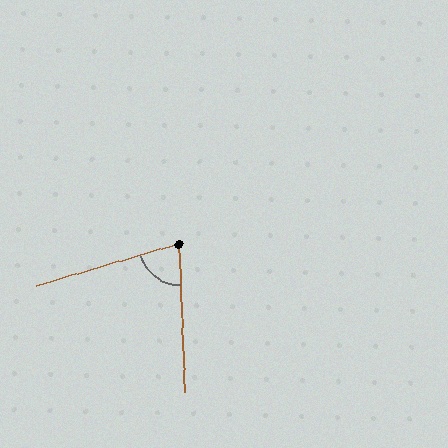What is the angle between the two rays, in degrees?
Approximately 76 degrees.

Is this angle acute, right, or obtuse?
It is acute.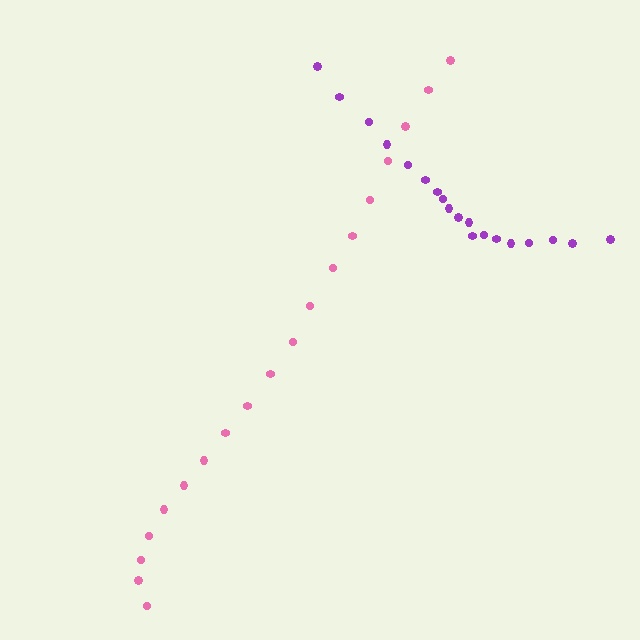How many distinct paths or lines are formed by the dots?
There are 2 distinct paths.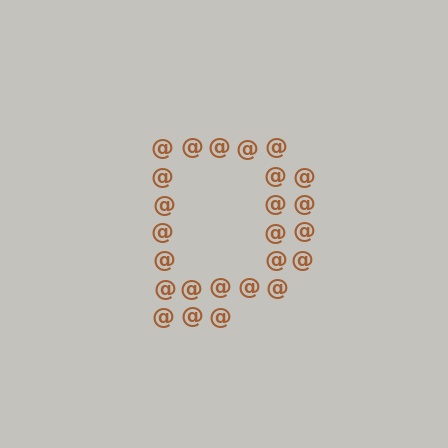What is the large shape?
The large shape is the letter D.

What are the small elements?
The small elements are at signs.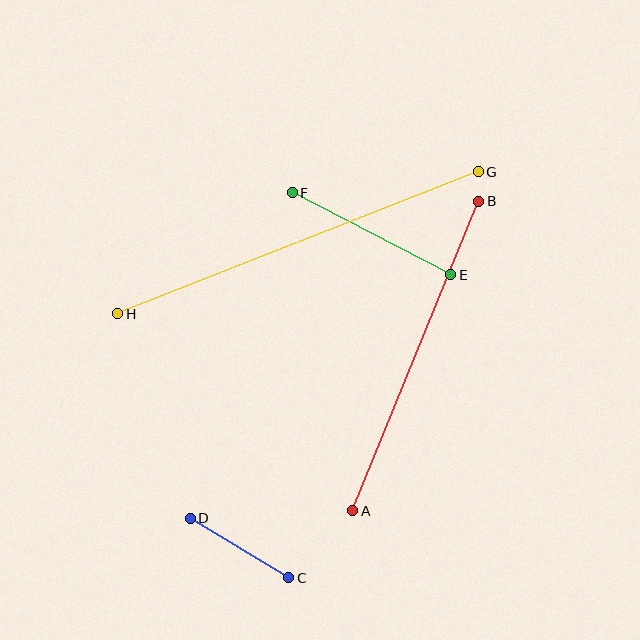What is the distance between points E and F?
The distance is approximately 179 pixels.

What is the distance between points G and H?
The distance is approximately 387 pixels.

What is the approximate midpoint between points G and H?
The midpoint is at approximately (298, 243) pixels.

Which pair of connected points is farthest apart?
Points G and H are farthest apart.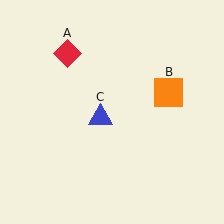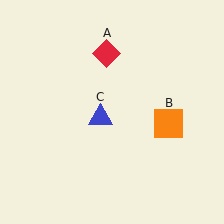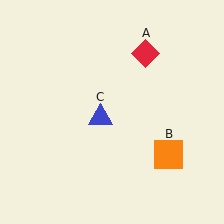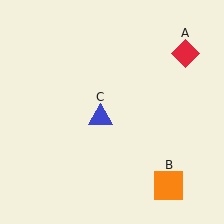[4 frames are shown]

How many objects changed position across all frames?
2 objects changed position: red diamond (object A), orange square (object B).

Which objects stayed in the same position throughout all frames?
Blue triangle (object C) remained stationary.